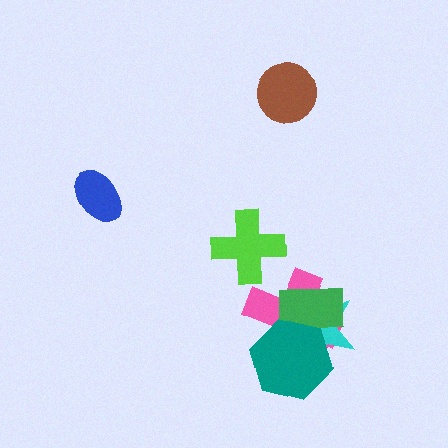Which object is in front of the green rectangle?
The teal hexagon is in front of the green rectangle.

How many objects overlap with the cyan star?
3 objects overlap with the cyan star.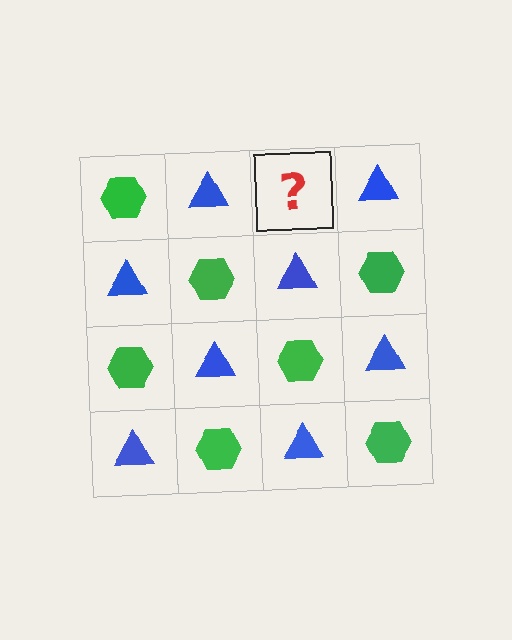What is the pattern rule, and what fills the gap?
The rule is that it alternates green hexagon and blue triangle in a checkerboard pattern. The gap should be filled with a green hexagon.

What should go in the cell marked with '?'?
The missing cell should contain a green hexagon.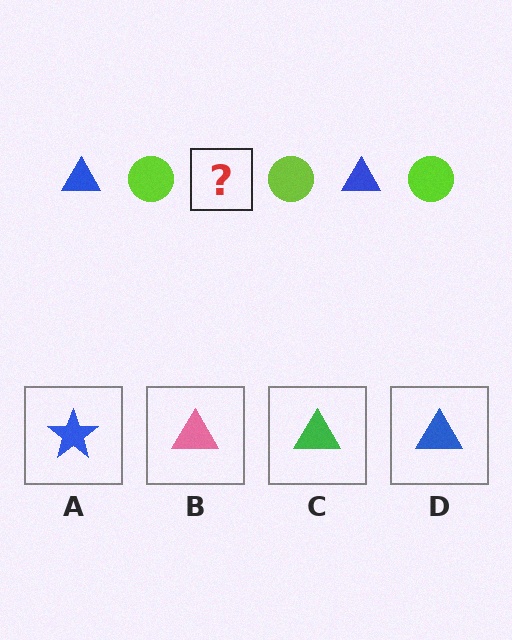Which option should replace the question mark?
Option D.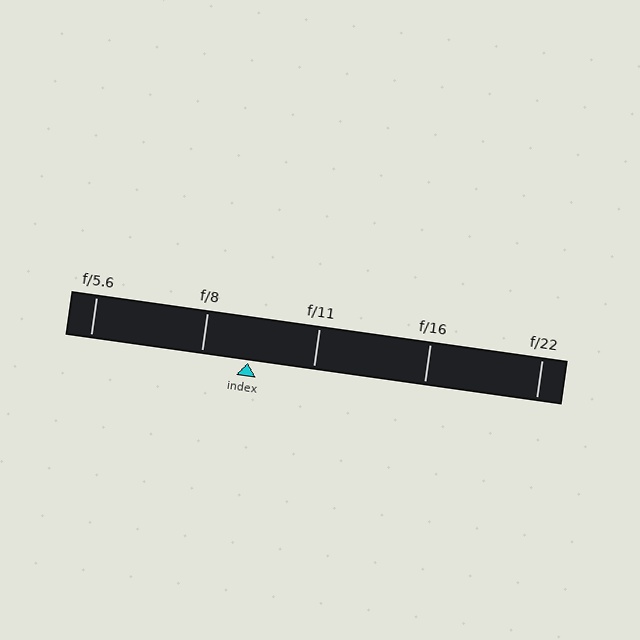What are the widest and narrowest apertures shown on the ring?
The widest aperture shown is f/5.6 and the narrowest is f/22.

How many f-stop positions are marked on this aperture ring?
There are 5 f-stop positions marked.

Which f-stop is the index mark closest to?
The index mark is closest to f/8.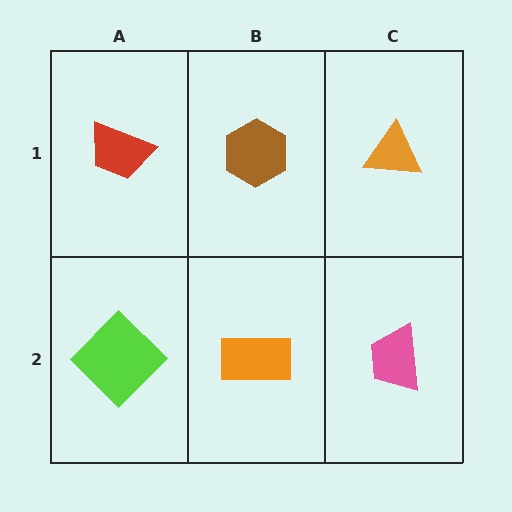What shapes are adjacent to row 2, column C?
An orange triangle (row 1, column C), an orange rectangle (row 2, column B).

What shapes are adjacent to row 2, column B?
A brown hexagon (row 1, column B), a lime diamond (row 2, column A), a pink trapezoid (row 2, column C).